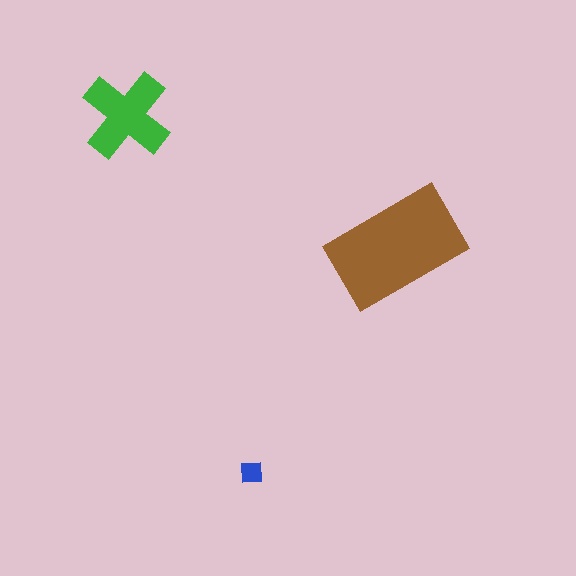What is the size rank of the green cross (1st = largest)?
2nd.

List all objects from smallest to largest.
The blue square, the green cross, the brown rectangle.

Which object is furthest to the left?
The green cross is leftmost.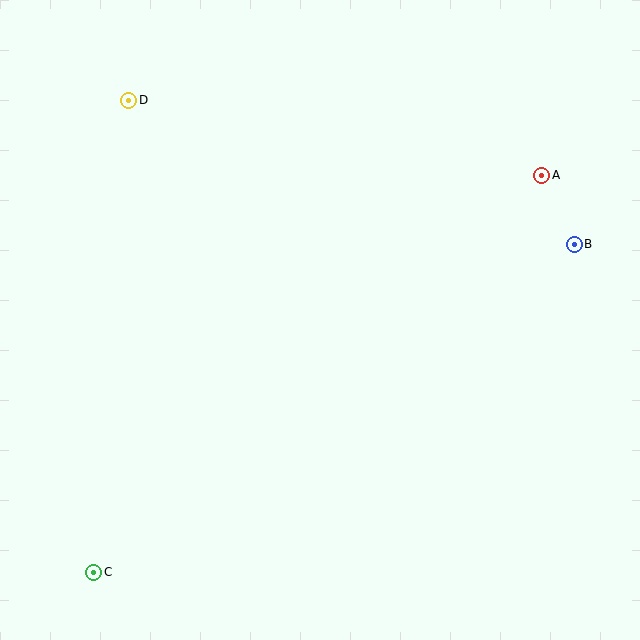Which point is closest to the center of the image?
Point A at (542, 175) is closest to the center.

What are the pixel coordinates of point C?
Point C is at (94, 572).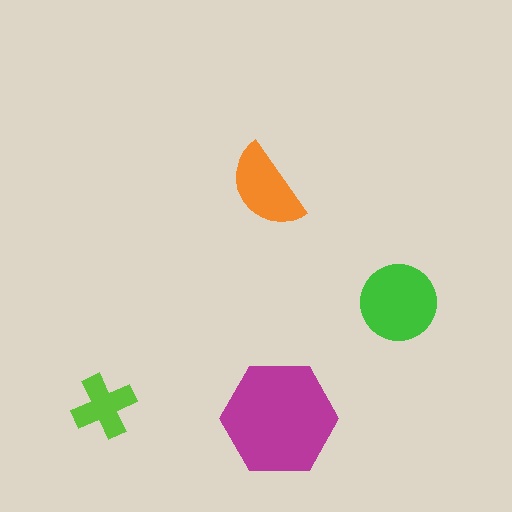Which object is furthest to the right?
The green circle is rightmost.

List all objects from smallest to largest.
The lime cross, the orange semicircle, the green circle, the magenta hexagon.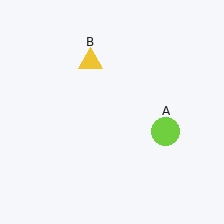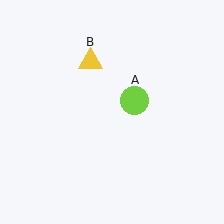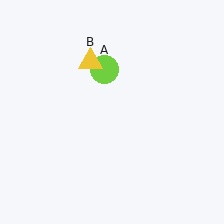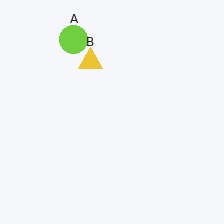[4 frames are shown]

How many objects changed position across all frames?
1 object changed position: lime circle (object A).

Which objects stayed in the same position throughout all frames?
Yellow triangle (object B) remained stationary.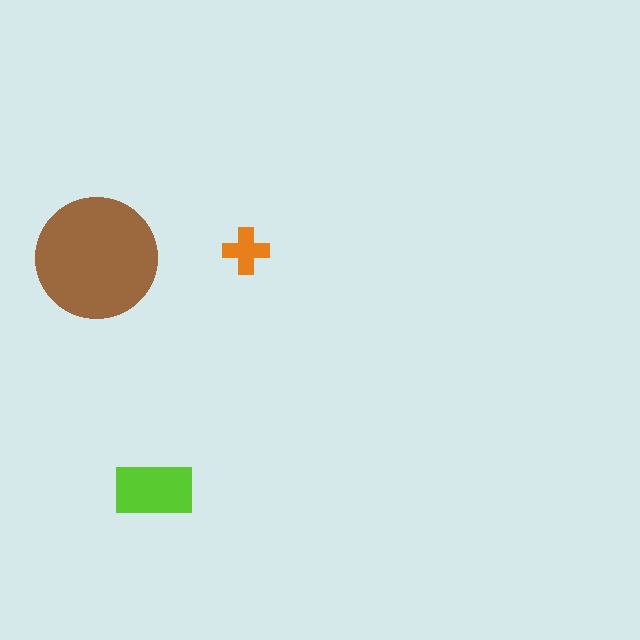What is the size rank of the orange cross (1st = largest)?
3rd.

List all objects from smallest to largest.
The orange cross, the lime rectangle, the brown circle.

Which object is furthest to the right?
The orange cross is rightmost.